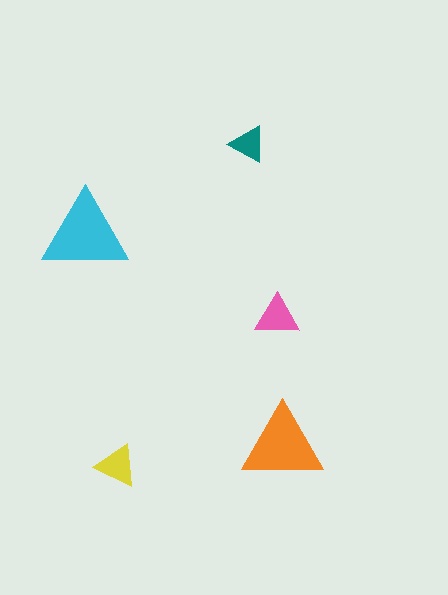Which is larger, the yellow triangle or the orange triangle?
The orange one.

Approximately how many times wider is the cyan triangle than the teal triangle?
About 2.5 times wider.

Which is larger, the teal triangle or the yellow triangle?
The yellow one.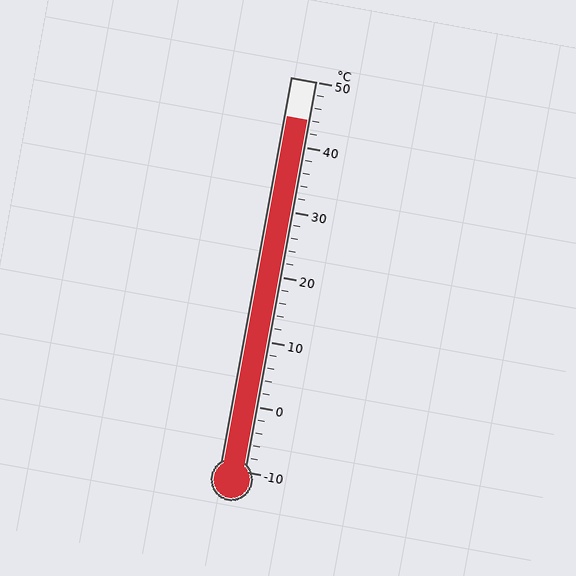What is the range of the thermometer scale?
The thermometer scale ranges from -10°C to 50°C.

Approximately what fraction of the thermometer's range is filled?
The thermometer is filled to approximately 90% of its range.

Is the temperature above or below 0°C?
The temperature is above 0°C.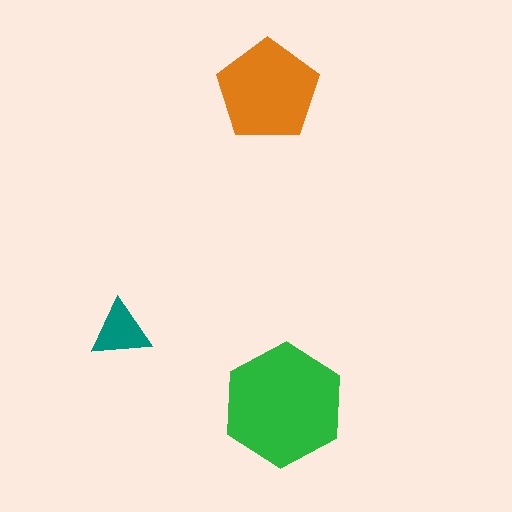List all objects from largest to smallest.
The green hexagon, the orange pentagon, the teal triangle.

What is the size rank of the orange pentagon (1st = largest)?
2nd.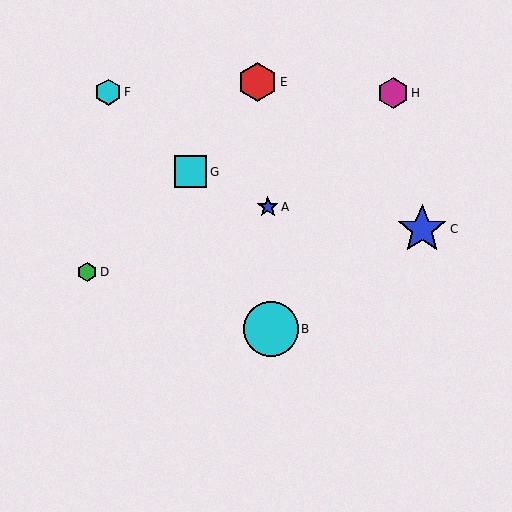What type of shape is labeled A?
Shape A is a blue star.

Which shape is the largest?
The cyan circle (labeled B) is the largest.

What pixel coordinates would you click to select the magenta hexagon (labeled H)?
Click at (393, 93) to select the magenta hexagon H.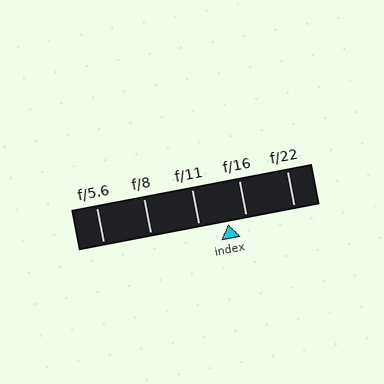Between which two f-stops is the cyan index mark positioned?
The index mark is between f/11 and f/16.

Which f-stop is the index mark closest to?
The index mark is closest to f/16.